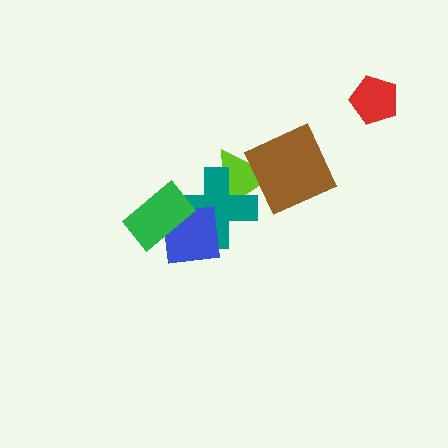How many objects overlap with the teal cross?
3 objects overlap with the teal cross.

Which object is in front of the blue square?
The green rectangle is in front of the blue square.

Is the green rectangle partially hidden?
No, no other shape covers it.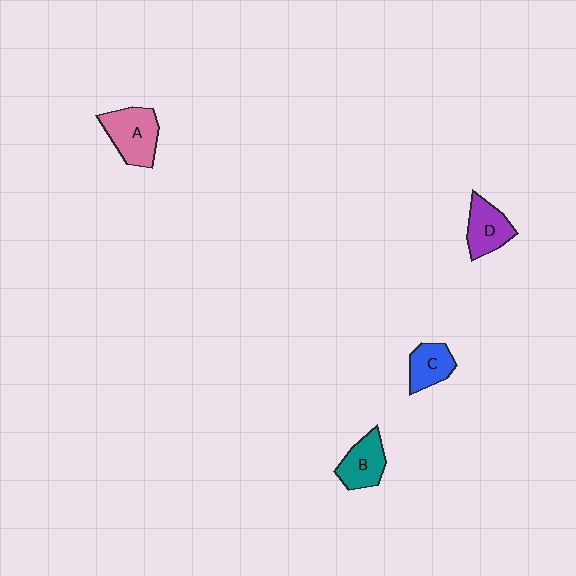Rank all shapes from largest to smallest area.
From largest to smallest: A (pink), D (purple), B (teal), C (blue).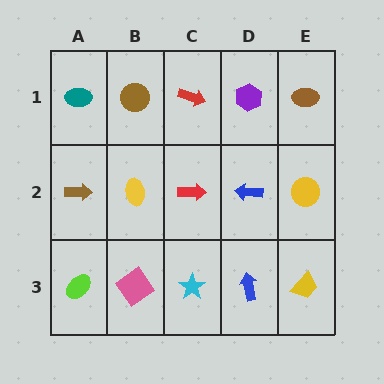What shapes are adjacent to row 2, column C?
A red arrow (row 1, column C), a cyan star (row 3, column C), a yellow ellipse (row 2, column B), a blue arrow (row 2, column D).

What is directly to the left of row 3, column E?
A blue arrow.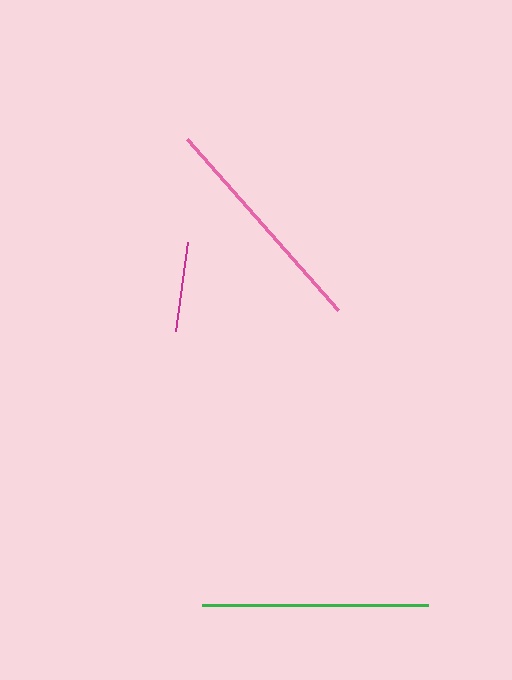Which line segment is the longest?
The pink line is the longest at approximately 228 pixels.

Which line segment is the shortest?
The magenta line is the shortest at approximately 89 pixels.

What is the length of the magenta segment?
The magenta segment is approximately 89 pixels long.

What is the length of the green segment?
The green segment is approximately 226 pixels long.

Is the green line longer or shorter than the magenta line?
The green line is longer than the magenta line.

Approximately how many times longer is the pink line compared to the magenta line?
The pink line is approximately 2.6 times the length of the magenta line.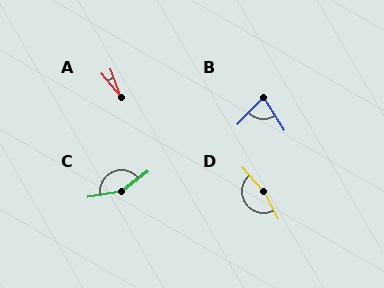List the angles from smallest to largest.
A (19°), B (78°), C (150°), D (165°).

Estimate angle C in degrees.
Approximately 150 degrees.